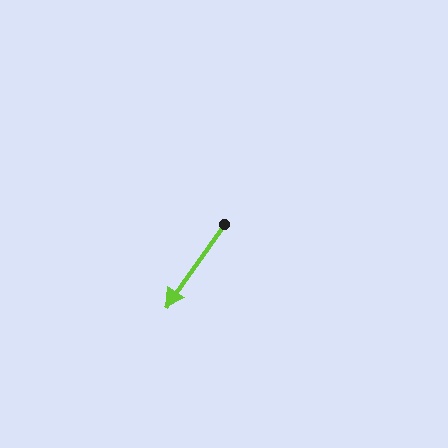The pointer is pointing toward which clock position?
Roughly 7 o'clock.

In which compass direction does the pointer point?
Southwest.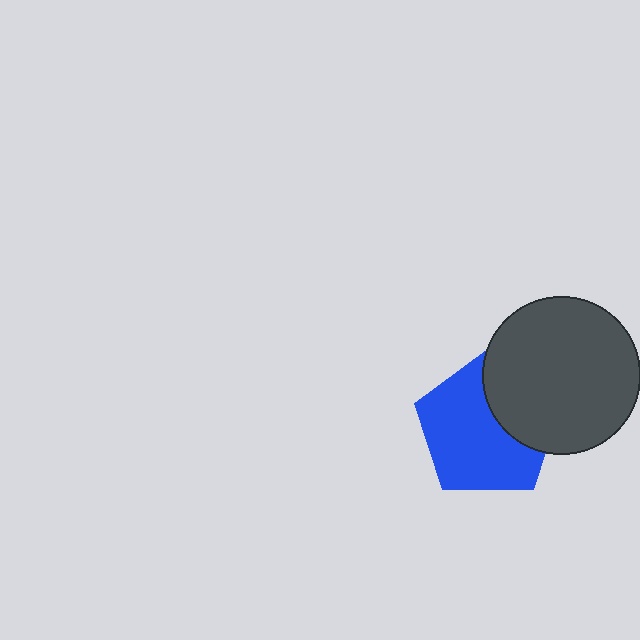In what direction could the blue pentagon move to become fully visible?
The blue pentagon could move left. That would shift it out from behind the dark gray circle entirely.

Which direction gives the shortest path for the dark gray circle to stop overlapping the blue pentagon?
Moving right gives the shortest separation.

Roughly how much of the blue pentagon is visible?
Most of it is visible (roughly 68%).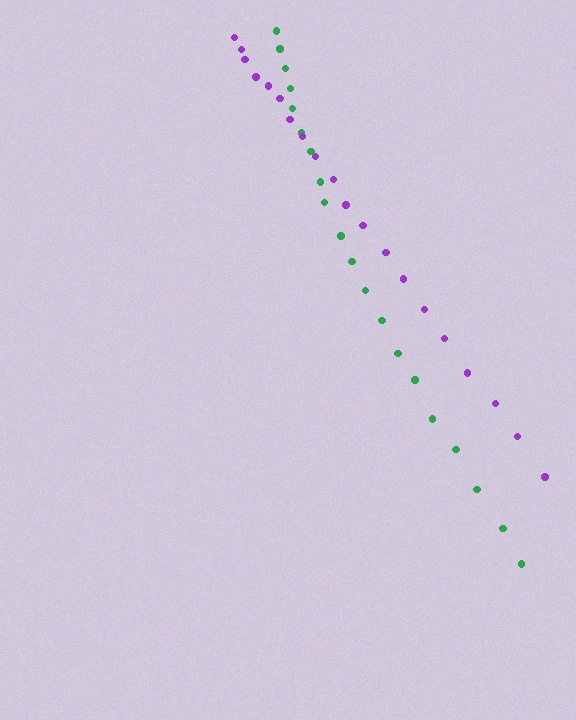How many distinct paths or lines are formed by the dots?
There are 2 distinct paths.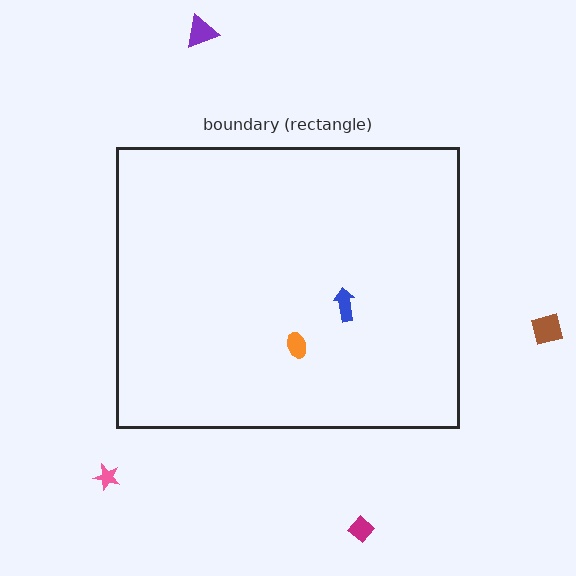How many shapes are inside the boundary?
2 inside, 4 outside.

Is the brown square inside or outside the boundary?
Outside.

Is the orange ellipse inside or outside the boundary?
Inside.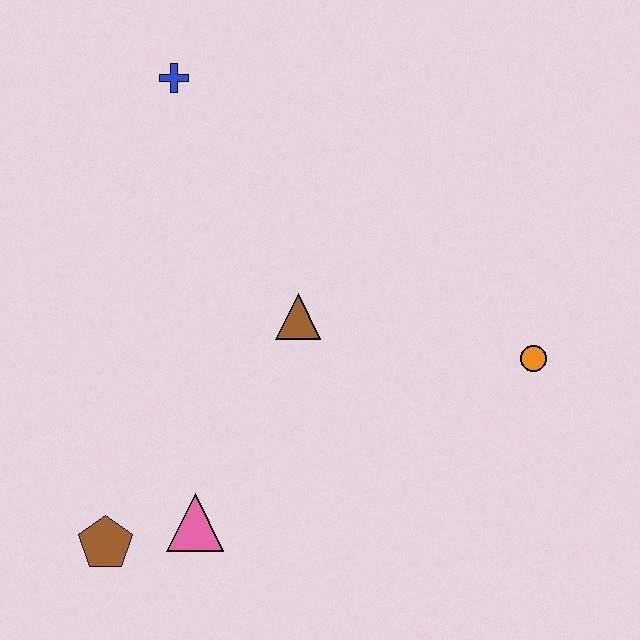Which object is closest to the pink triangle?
The brown pentagon is closest to the pink triangle.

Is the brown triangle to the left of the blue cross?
No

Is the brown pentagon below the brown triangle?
Yes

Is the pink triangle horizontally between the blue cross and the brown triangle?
Yes